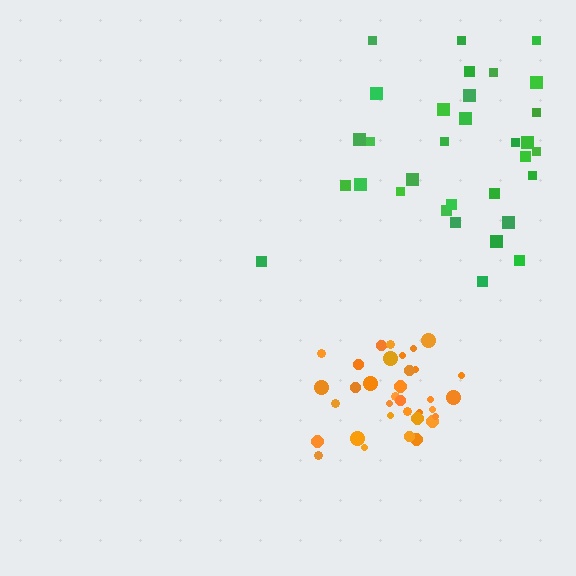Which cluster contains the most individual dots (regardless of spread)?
Orange (34).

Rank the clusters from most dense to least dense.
orange, green.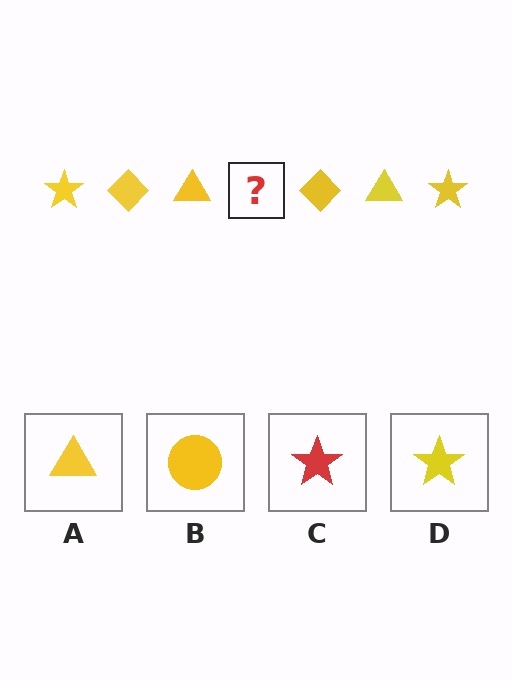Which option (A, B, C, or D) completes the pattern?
D.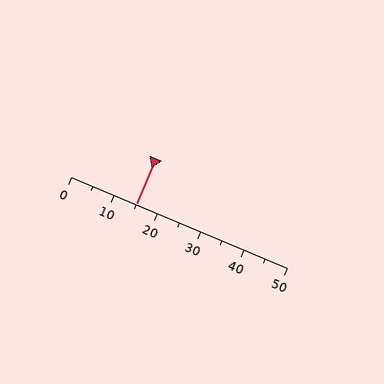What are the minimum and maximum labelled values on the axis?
The axis runs from 0 to 50.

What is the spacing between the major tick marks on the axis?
The major ticks are spaced 10 apart.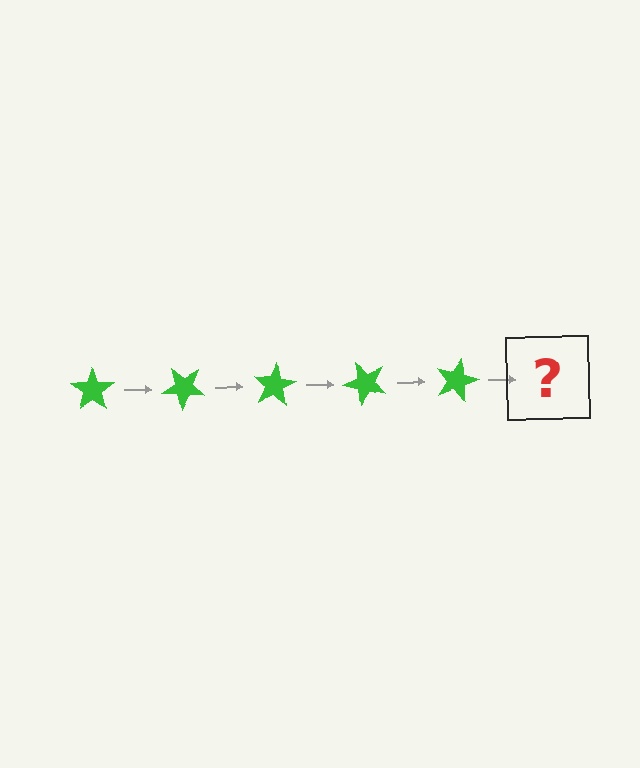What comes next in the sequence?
The next element should be a green star rotated 200 degrees.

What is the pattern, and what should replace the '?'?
The pattern is that the star rotates 40 degrees each step. The '?' should be a green star rotated 200 degrees.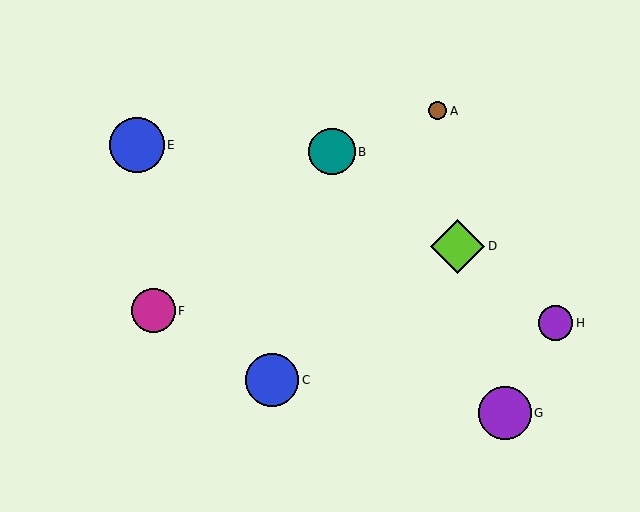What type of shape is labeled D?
Shape D is a lime diamond.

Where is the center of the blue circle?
The center of the blue circle is at (272, 380).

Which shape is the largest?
The blue circle (labeled E) is the largest.